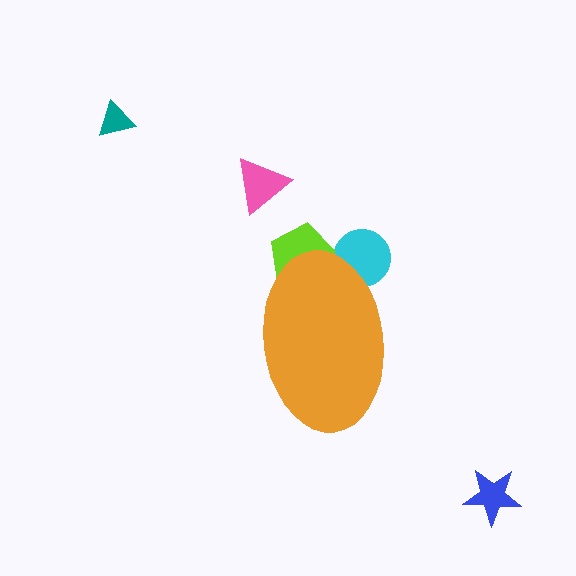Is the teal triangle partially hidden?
No, the teal triangle is fully visible.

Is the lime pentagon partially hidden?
Yes, the lime pentagon is partially hidden behind the orange ellipse.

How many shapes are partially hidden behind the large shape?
2 shapes are partially hidden.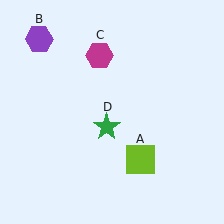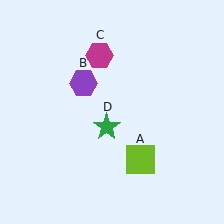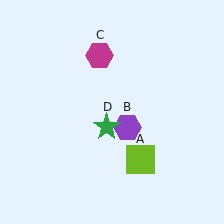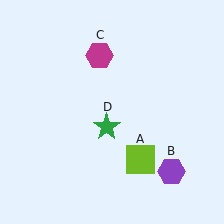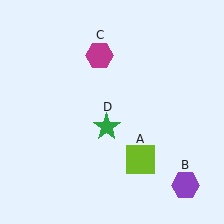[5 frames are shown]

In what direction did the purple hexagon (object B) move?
The purple hexagon (object B) moved down and to the right.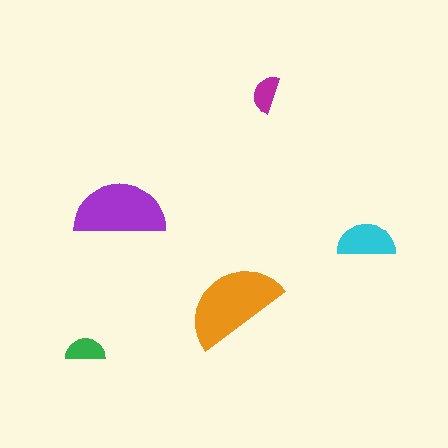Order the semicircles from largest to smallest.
the orange one, the purple one, the cyan one, the green one, the magenta one.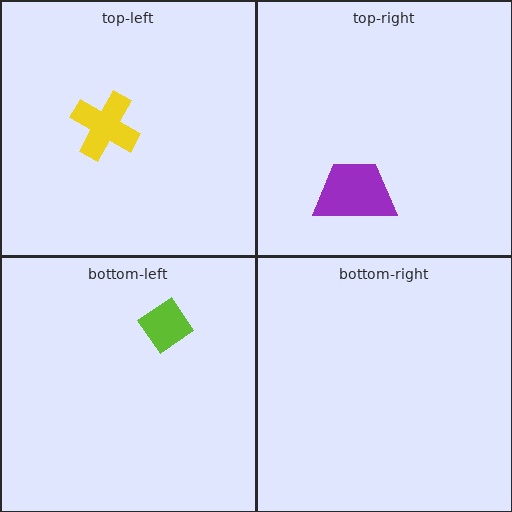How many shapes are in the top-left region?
1.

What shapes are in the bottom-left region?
The lime diamond.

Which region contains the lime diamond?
The bottom-left region.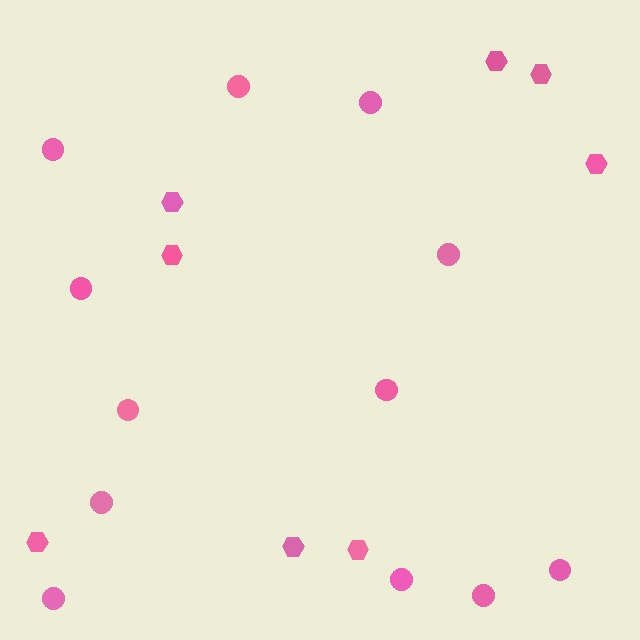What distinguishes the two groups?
There are 2 groups: one group of circles (12) and one group of hexagons (8).